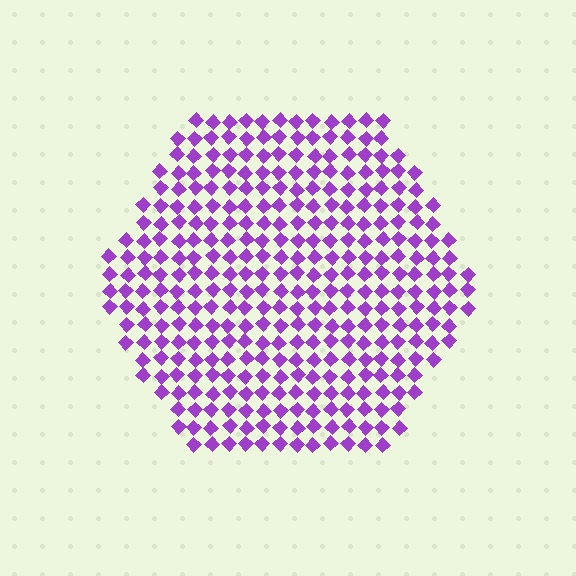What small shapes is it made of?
It is made of small diamonds.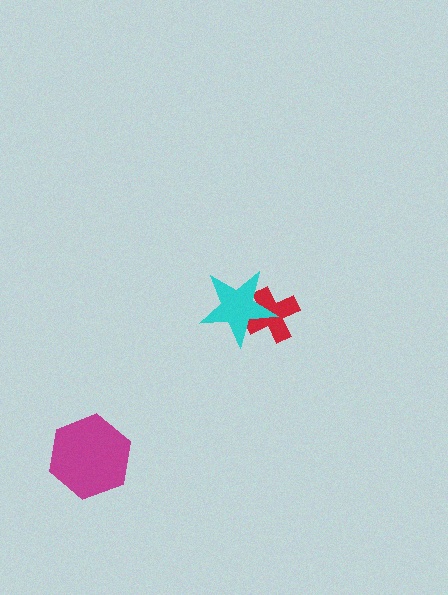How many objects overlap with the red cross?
1 object overlaps with the red cross.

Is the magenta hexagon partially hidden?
No, no other shape covers it.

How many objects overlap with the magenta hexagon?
0 objects overlap with the magenta hexagon.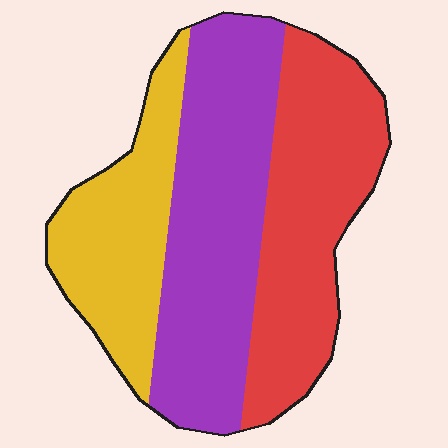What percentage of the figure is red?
Red covers roughly 35% of the figure.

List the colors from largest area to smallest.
From largest to smallest: purple, red, yellow.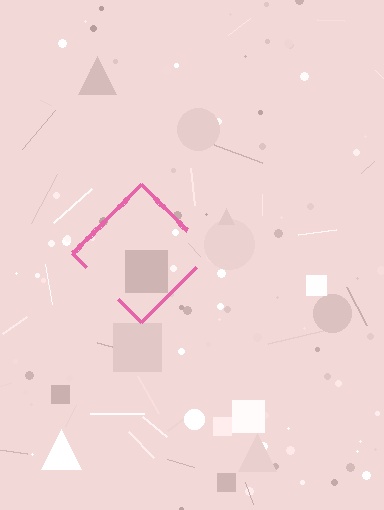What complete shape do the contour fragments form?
The contour fragments form a diamond.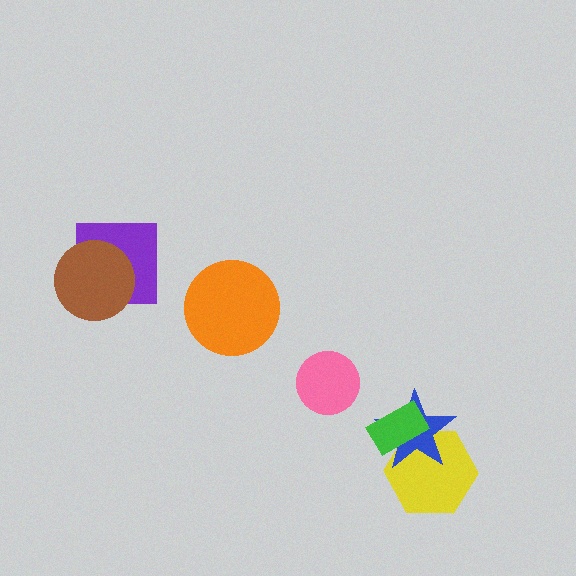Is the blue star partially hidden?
Yes, it is partially covered by another shape.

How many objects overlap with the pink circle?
0 objects overlap with the pink circle.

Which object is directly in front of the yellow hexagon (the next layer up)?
The blue star is directly in front of the yellow hexagon.